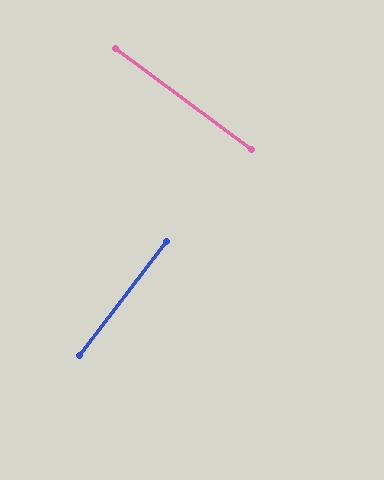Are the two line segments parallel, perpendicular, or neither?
Perpendicular — they meet at approximately 89°.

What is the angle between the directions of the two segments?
Approximately 89 degrees.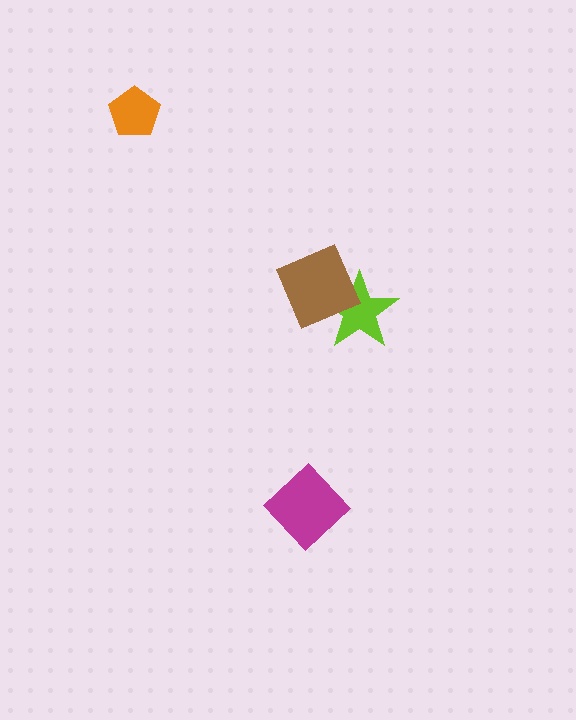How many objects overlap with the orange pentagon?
0 objects overlap with the orange pentagon.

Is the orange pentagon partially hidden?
No, no other shape covers it.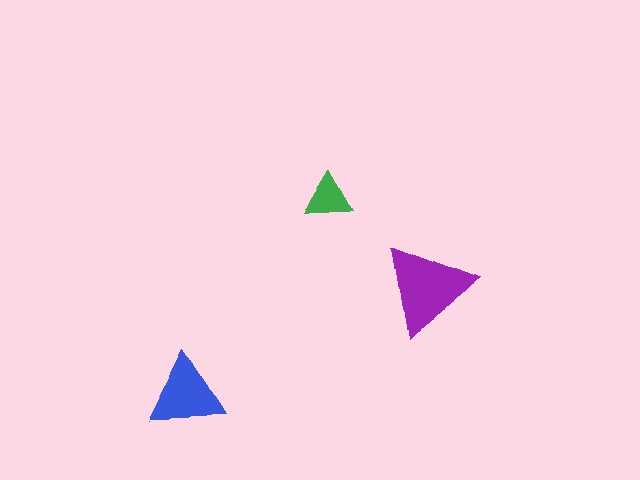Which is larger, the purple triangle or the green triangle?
The purple one.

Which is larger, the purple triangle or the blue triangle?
The purple one.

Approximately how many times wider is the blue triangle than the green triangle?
About 1.5 times wider.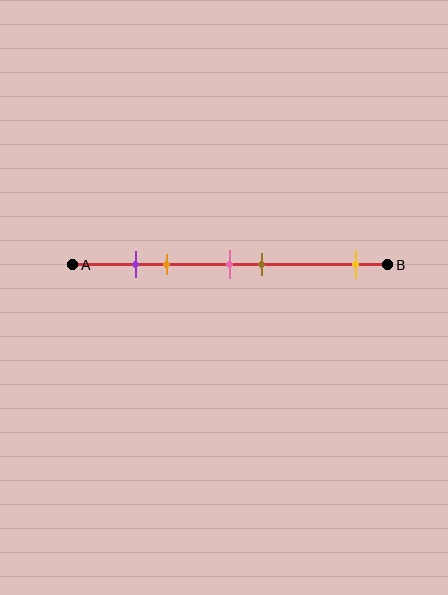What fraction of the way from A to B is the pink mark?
The pink mark is approximately 50% (0.5) of the way from A to B.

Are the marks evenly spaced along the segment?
No, the marks are not evenly spaced.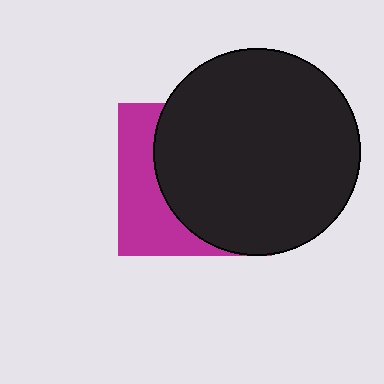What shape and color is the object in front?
The object in front is a black circle.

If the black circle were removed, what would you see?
You would see the complete magenta square.